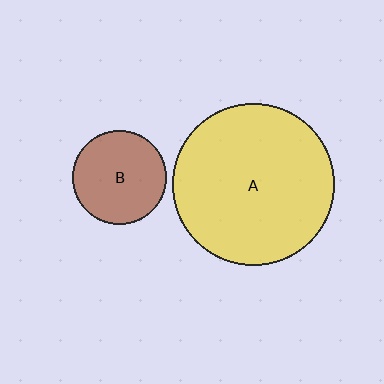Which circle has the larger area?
Circle A (yellow).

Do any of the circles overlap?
No, none of the circles overlap.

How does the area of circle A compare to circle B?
Approximately 3.0 times.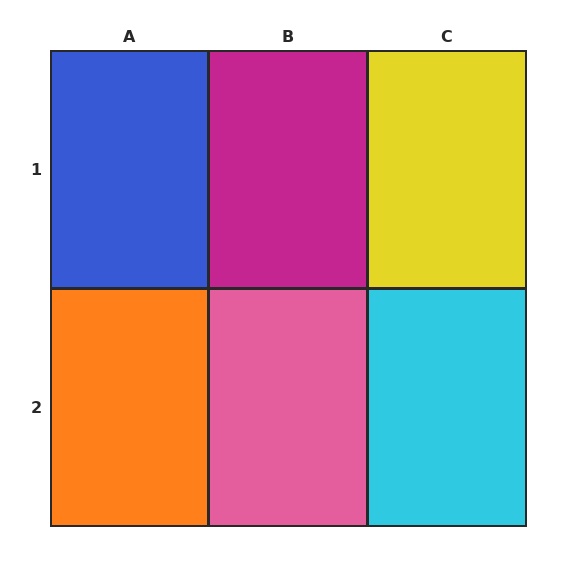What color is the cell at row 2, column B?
Pink.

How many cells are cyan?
1 cell is cyan.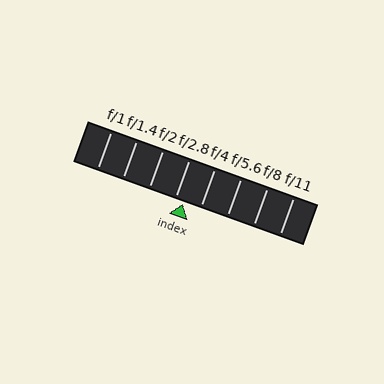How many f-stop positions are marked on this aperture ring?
There are 8 f-stop positions marked.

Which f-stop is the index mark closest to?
The index mark is closest to f/2.8.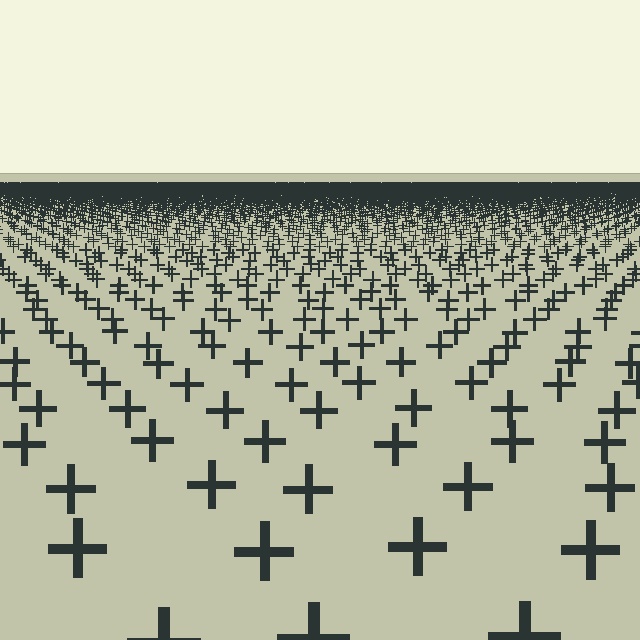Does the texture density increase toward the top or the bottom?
Density increases toward the top.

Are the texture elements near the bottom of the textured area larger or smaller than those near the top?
Larger. Near the bottom, elements are closer to the viewer and appear at a bigger on-screen size.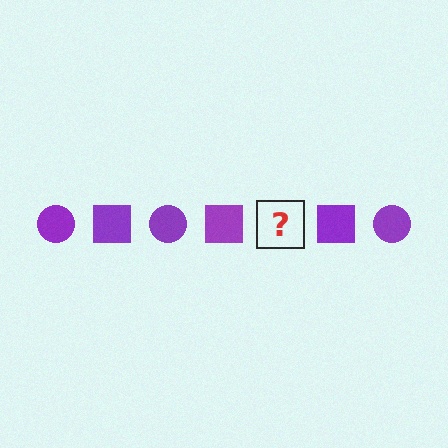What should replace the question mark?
The question mark should be replaced with a purple circle.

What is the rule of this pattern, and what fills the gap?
The rule is that the pattern cycles through circle, square shapes in purple. The gap should be filled with a purple circle.